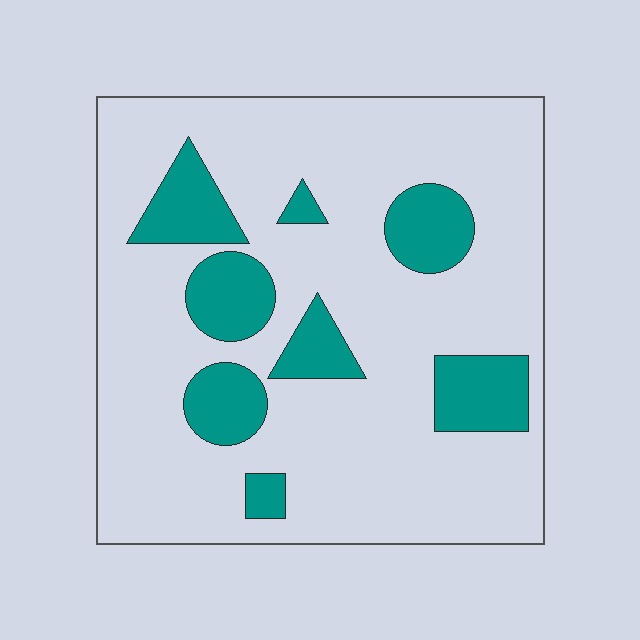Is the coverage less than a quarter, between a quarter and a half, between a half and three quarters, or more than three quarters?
Less than a quarter.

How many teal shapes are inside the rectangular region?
8.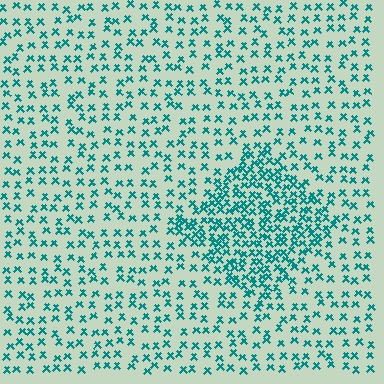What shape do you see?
I see a diamond.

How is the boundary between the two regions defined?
The boundary is defined by a change in element density (approximately 2.3x ratio). All elements are the same color, size, and shape.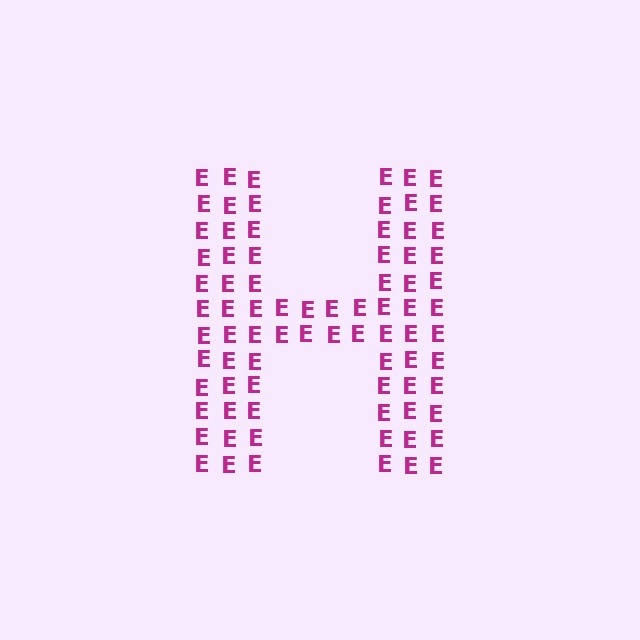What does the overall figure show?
The overall figure shows the letter H.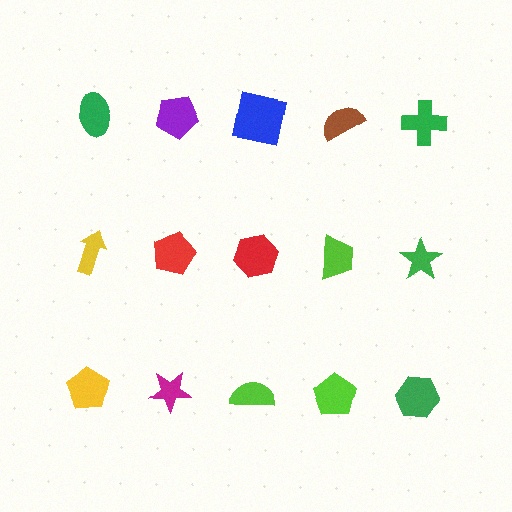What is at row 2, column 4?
A lime trapezoid.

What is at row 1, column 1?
A green ellipse.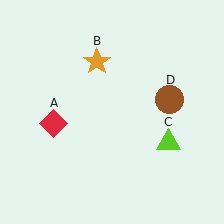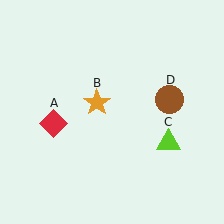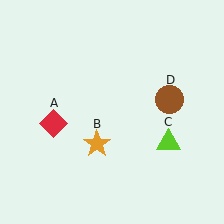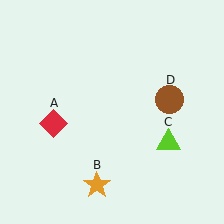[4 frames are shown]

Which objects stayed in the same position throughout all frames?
Red diamond (object A) and lime triangle (object C) and brown circle (object D) remained stationary.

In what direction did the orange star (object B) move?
The orange star (object B) moved down.